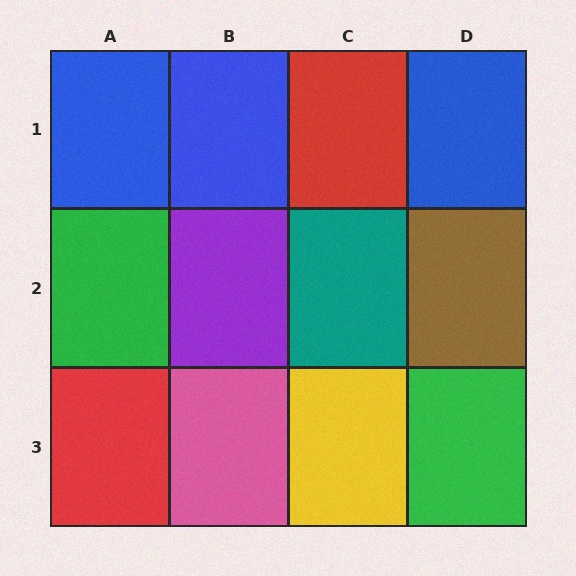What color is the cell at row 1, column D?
Blue.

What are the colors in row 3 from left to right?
Red, pink, yellow, green.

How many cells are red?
2 cells are red.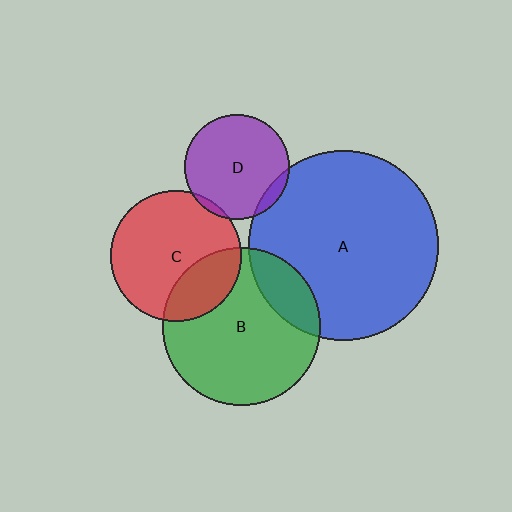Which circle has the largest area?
Circle A (blue).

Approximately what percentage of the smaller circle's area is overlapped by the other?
Approximately 25%.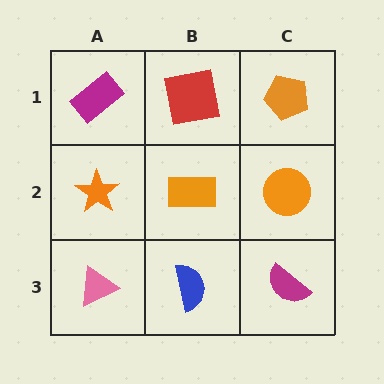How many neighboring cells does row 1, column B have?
3.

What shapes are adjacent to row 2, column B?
A red square (row 1, column B), a blue semicircle (row 3, column B), an orange star (row 2, column A), an orange circle (row 2, column C).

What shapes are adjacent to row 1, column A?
An orange star (row 2, column A), a red square (row 1, column B).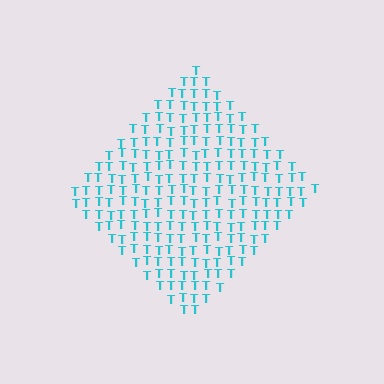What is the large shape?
The large shape is a diamond.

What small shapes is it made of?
It is made of small letter T's.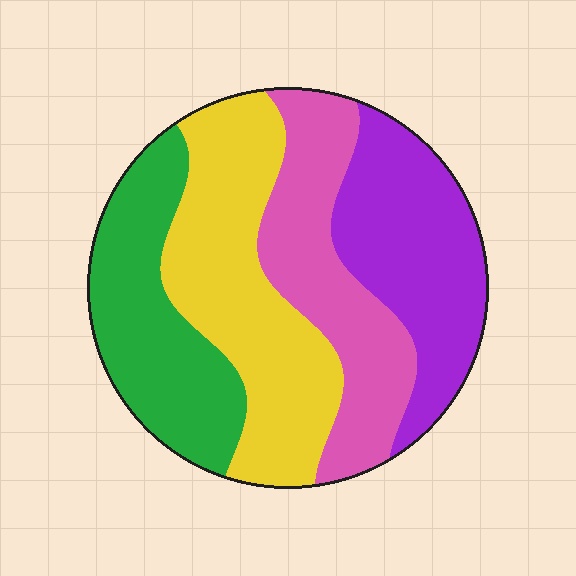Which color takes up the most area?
Yellow, at roughly 30%.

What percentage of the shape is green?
Green covers 23% of the shape.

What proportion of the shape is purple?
Purple takes up between a sixth and a third of the shape.